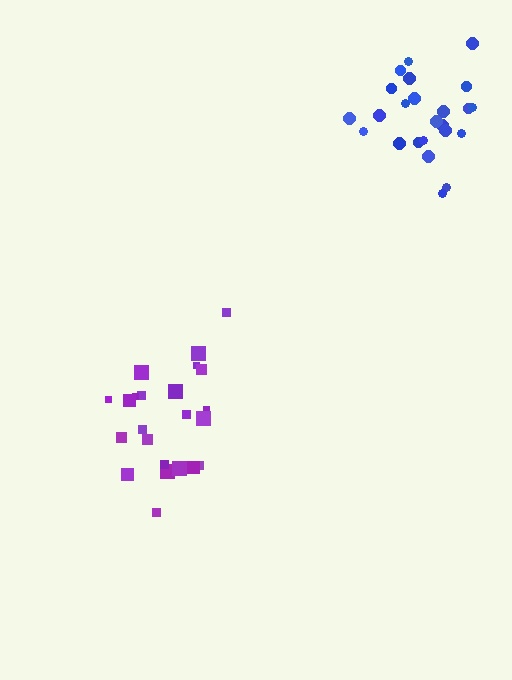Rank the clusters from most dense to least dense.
blue, purple.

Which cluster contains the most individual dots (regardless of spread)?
Blue (24).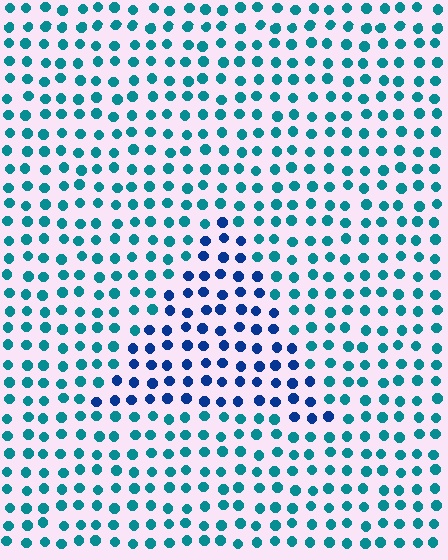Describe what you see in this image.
The image is filled with small teal elements in a uniform arrangement. A triangle-shaped region is visible where the elements are tinted to a slightly different hue, forming a subtle color boundary.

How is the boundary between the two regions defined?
The boundary is defined purely by a slight shift in hue (about 38 degrees). Spacing, size, and orientation are identical on both sides.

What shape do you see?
I see a triangle.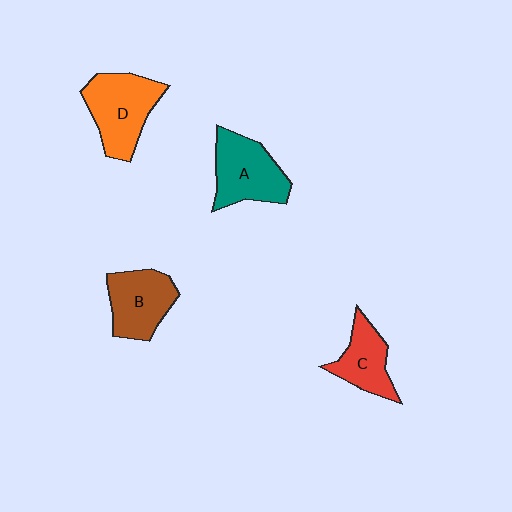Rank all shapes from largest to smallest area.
From largest to smallest: D (orange), A (teal), B (brown), C (red).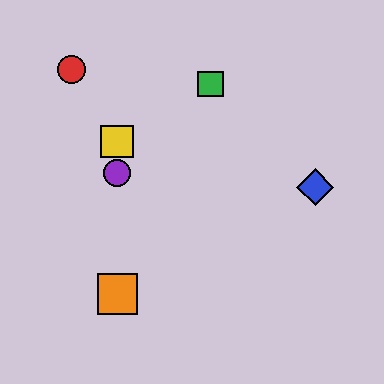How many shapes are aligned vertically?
3 shapes (the yellow square, the purple circle, the orange square) are aligned vertically.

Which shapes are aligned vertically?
The yellow square, the purple circle, the orange square are aligned vertically.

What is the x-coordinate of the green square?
The green square is at x≈211.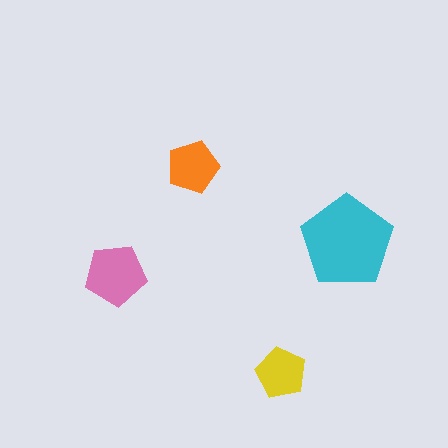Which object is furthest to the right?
The cyan pentagon is rightmost.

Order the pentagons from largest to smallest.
the cyan one, the pink one, the orange one, the yellow one.